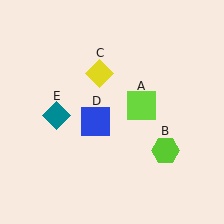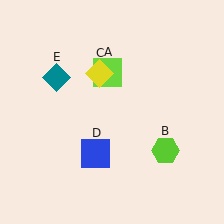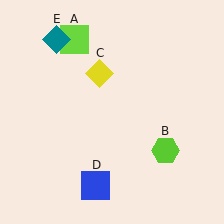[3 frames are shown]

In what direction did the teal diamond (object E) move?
The teal diamond (object E) moved up.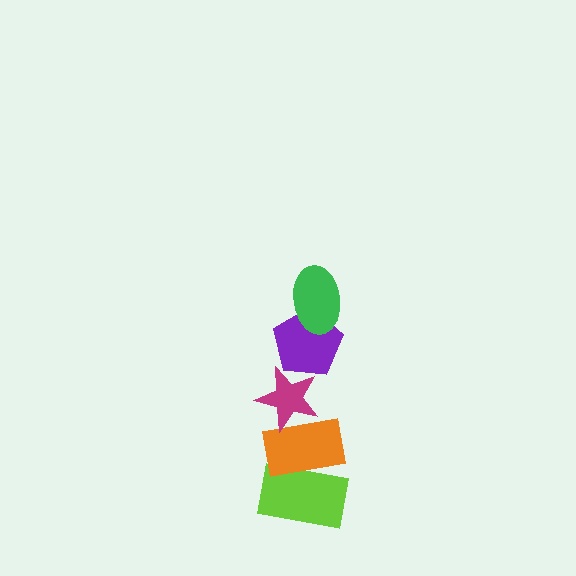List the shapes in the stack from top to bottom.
From top to bottom: the green ellipse, the purple pentagon, the magenta star, the orange rectangle, the lime rectangle.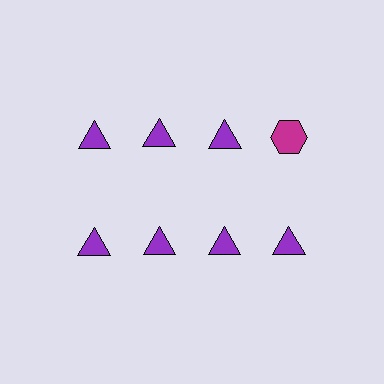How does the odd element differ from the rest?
It differs in both color (magenta instead of purple) and shape (hexagon instead of triangle).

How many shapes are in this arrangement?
There are 8 shapes arranged in a grid pattern.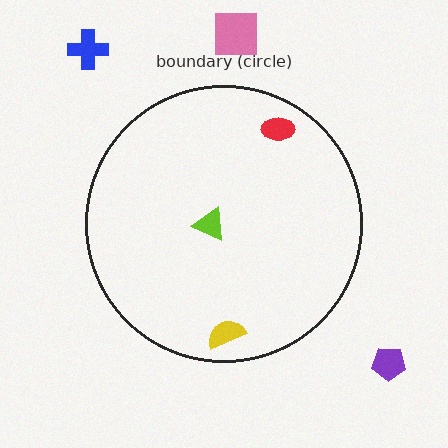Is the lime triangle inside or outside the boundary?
Inside.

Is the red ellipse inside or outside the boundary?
Inside.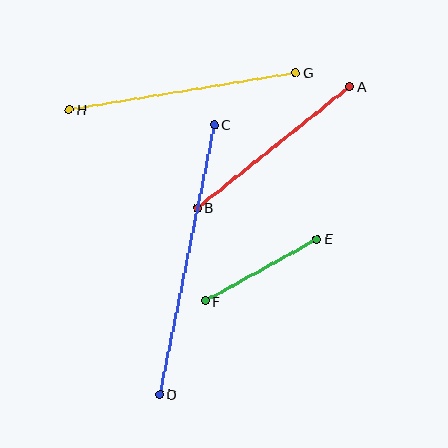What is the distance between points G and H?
The distance is approximately 229 pixels.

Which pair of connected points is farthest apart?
Points C and D are farthest apart.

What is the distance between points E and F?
The distance is approximately 128 pixels.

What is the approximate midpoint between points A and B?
The midpoint is at approximately (274, 147) pixels.